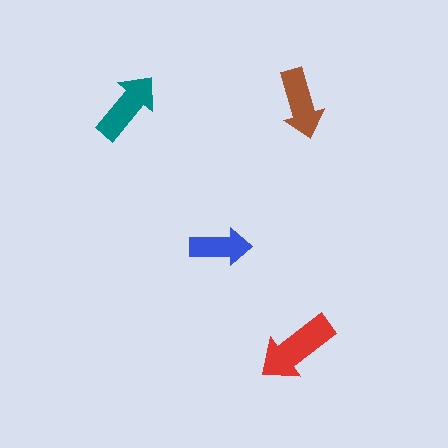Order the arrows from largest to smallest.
the red one, the teal one, the brown one, the blue one.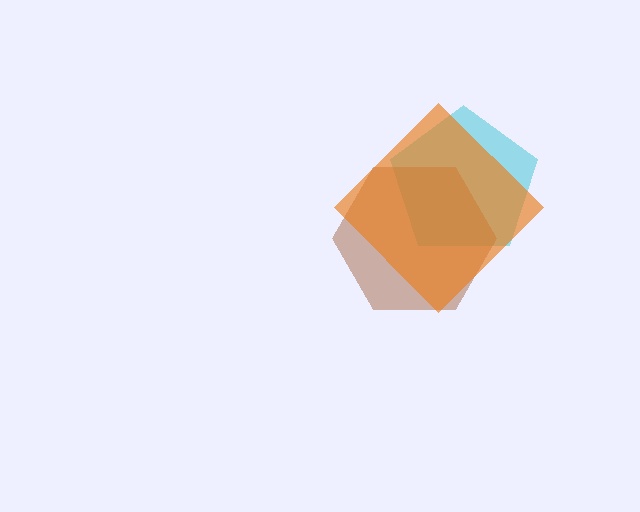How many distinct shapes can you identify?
There are 3 distinct shapes: a cyan pentagon, a brown hexagon, an orange diamond.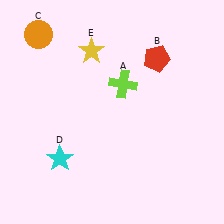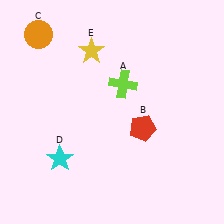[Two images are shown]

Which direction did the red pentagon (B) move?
The red pentagon (B) moved down.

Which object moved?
The red pentagon (B) moved down.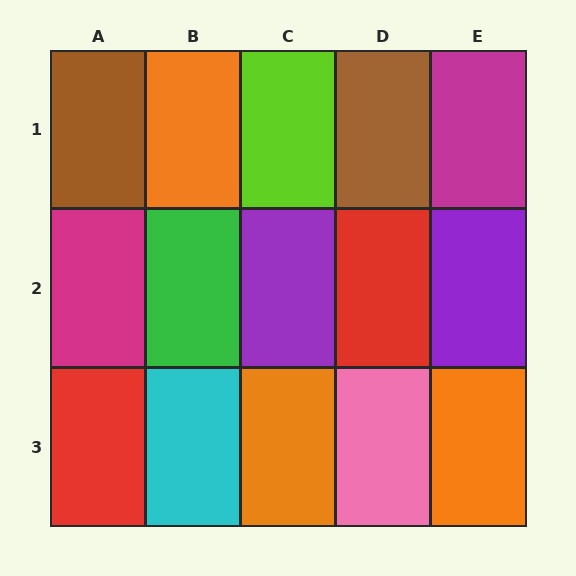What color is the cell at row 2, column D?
Red.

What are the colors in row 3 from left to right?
Red, cyan, orange, pink, orange.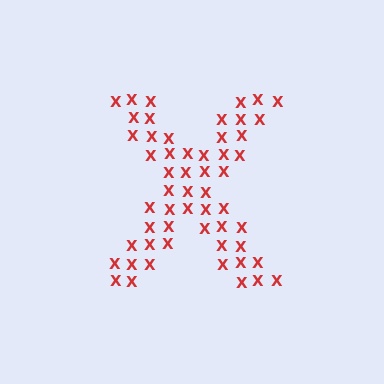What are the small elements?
The small elements are letter X's.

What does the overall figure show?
The overall figure shows the letter X.